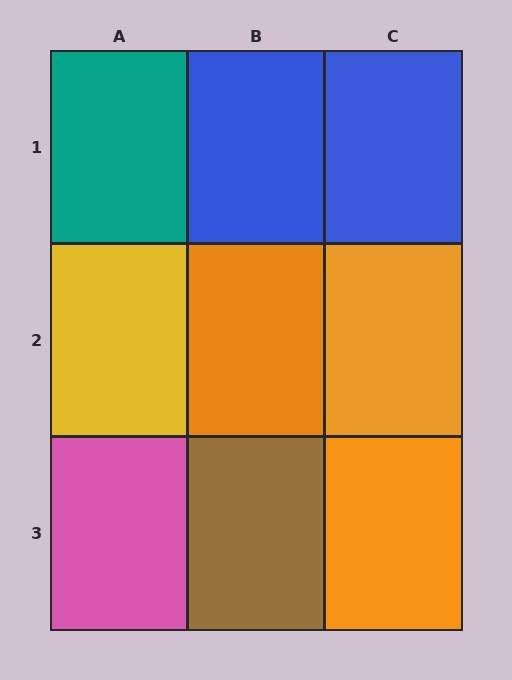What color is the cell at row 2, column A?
Yellow.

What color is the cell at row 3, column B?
Brown.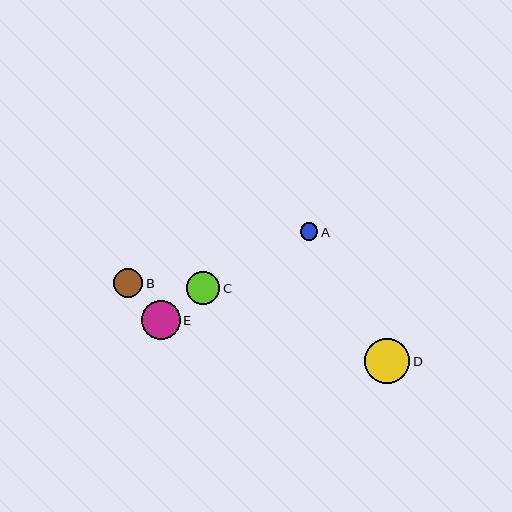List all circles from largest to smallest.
From largest to smallest: D, E, C, B, A.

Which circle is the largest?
Circle D is the largest with a size of approximately 45 pixels.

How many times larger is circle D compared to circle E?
Circle D is approximately 1.1 times the size of circle E.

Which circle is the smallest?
Circle A is the smallest with a size of approximately 18 pixels.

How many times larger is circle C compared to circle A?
Circle C is approximately 1.8 times the size of circle A.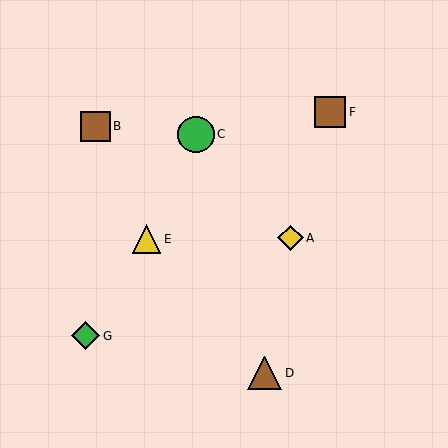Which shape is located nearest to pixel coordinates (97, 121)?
The brown square (labeled B) at (95, 126) is nearest to that location.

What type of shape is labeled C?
Shape C is a green circle.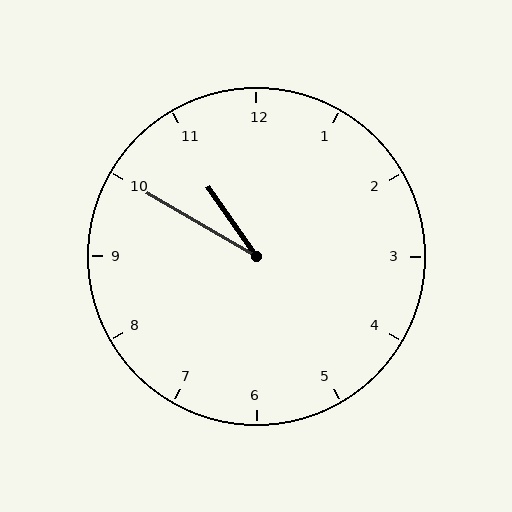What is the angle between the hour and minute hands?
Approximately 25 degrees.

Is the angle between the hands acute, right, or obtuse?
It is acute.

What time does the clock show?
10:50.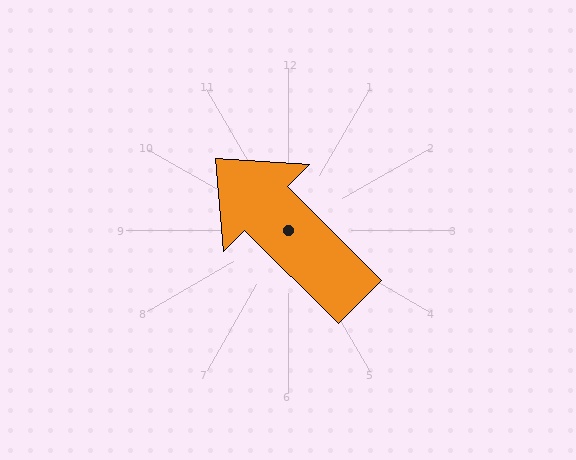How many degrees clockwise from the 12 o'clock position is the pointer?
Approximately 315 degrees.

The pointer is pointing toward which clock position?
Roughly 10 o'clock.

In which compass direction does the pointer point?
Northwest.